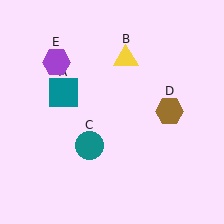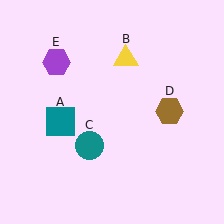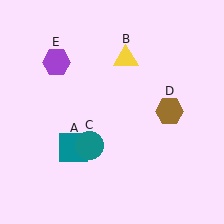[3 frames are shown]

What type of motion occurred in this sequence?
The teal square (object A) rotated counterclockwise around the center of the scene.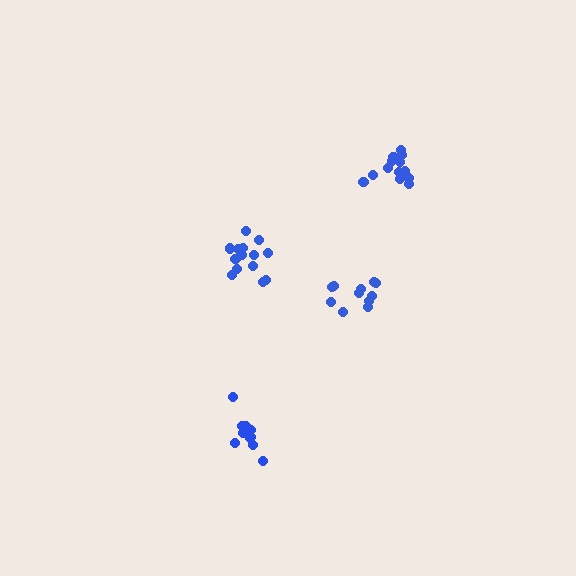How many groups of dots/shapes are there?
There are 4 groups.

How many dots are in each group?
Group 1: 12 dots, Group 2: 16 dots, Group 3: 11 dots, Group 4: 14 dots (53 total).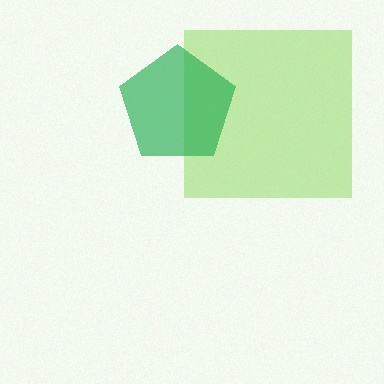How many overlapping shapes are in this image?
There are 2 overlapping shapes in the image.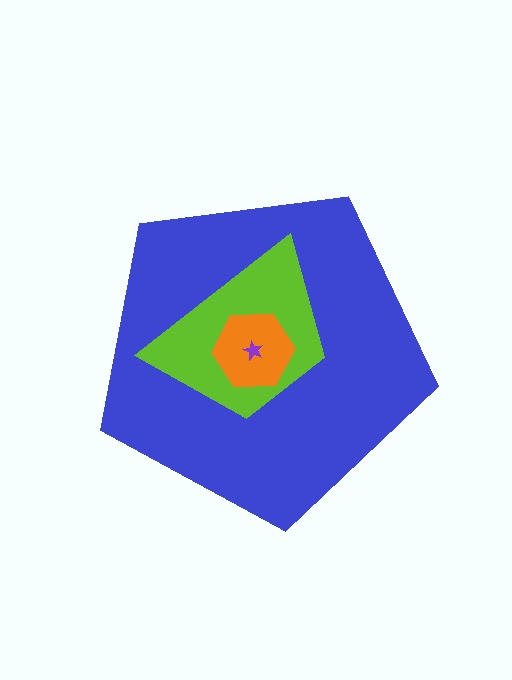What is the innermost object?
The purple star.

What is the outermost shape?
The blue pentagon.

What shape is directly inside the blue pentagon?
The lime trapezoid.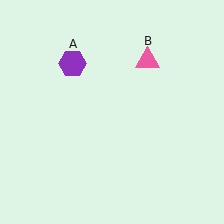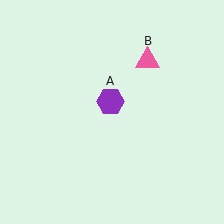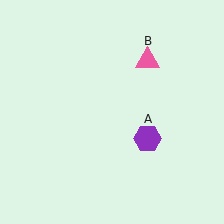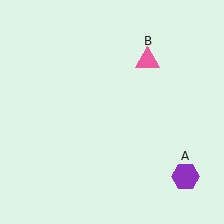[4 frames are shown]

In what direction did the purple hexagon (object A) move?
The purple hexagon (object A) moved down and to the right.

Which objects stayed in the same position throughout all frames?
Pink triangle (object B) remained stationary.